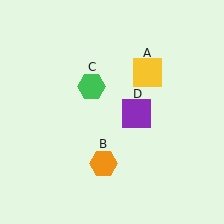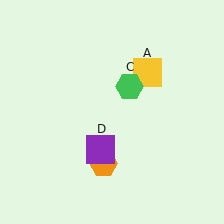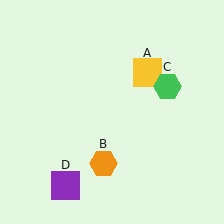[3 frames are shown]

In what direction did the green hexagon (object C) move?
The green hexagon (object C) moved right.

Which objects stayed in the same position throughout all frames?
Yellow square (object A) and orange hexagon (object B) remained stationary.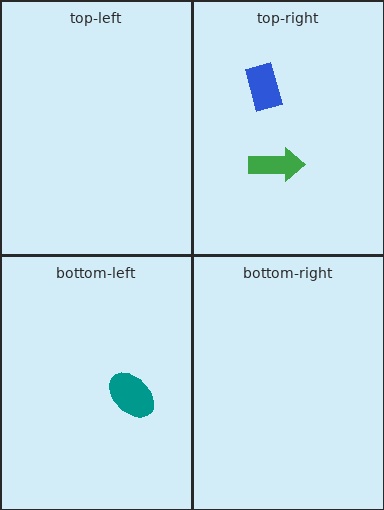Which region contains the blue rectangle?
The top-right region.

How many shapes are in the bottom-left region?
1.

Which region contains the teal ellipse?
The bottom-left region.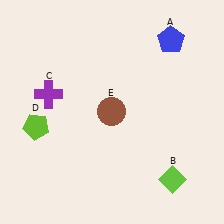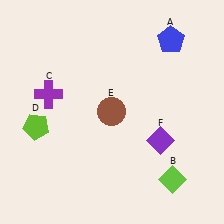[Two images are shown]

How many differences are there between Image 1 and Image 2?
There is 1 difference between the two images.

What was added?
A purple diamond (F) was added in Image 2.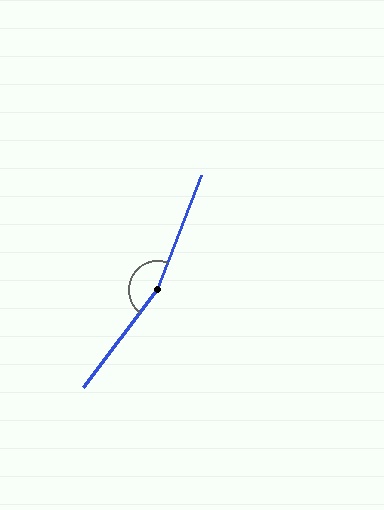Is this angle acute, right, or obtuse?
It is obtuse.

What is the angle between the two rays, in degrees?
Approximately 163 degrees.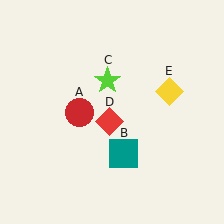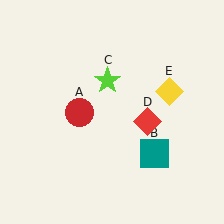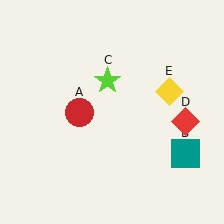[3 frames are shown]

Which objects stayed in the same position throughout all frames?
Red circle (object A) and lime star (object C) and yellow diamond (object E) remained stationary.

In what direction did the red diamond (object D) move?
The red diamond (object D) moved right.